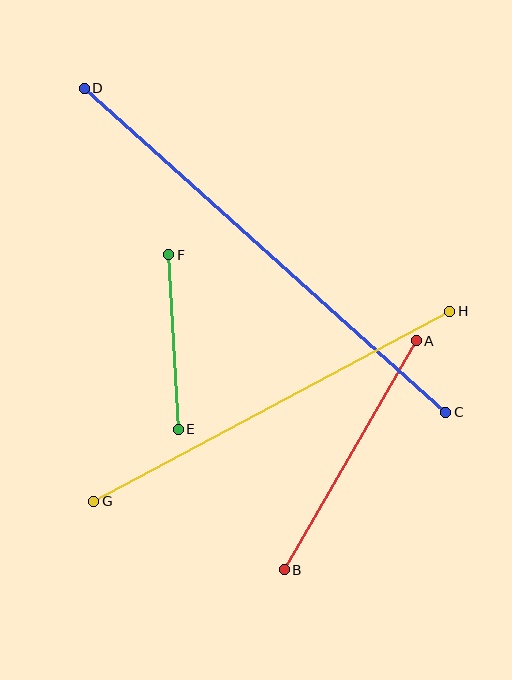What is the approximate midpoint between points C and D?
The midpoint is at approximately (265, 250) pixels.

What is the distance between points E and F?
The distance is approximately 175 pixels.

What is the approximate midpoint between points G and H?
The midpoint is at approximately (272, 406) pixels.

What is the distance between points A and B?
The distance is approximately 264 pixels.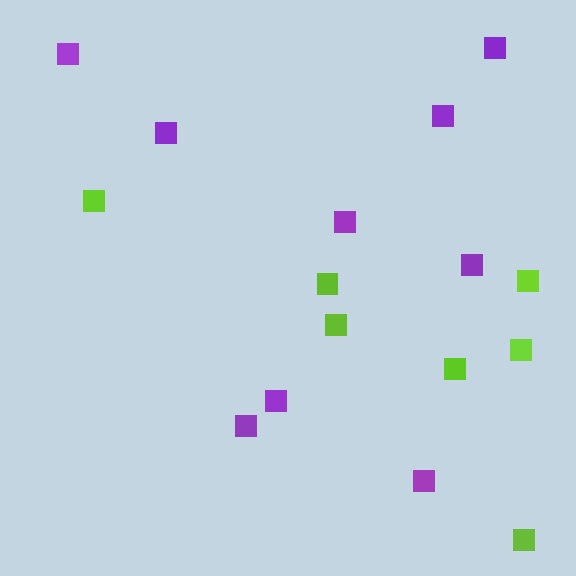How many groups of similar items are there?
There are 2 groups: one group of lime squares (7) and one group of purple squares (9).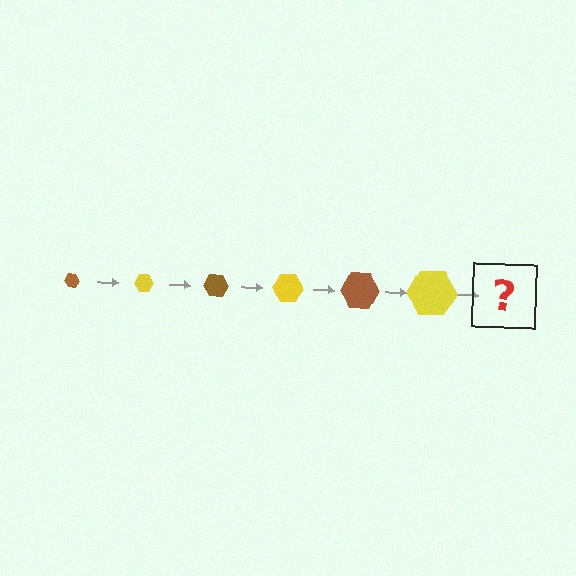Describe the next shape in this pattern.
It should be a brown hexagon, larger than the previous one.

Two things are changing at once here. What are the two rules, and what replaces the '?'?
The two rules are that the hexagon grows larger each step and the color cycles through brown and yellow. The '?' should be a brown hexagon, larger than the previous one.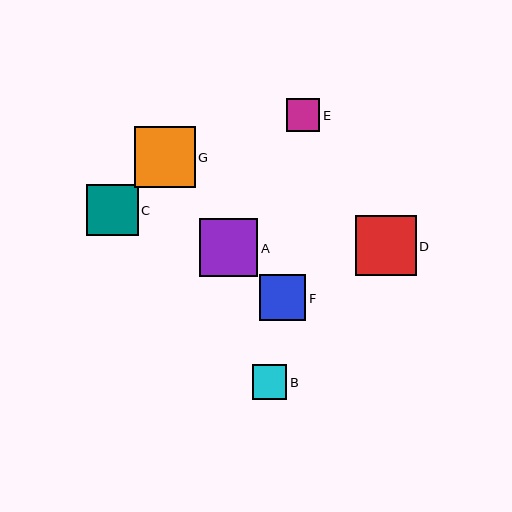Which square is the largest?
Square G is the largest with a size of approximately 61 pixels.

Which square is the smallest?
Square E is the smallest with a size of approximately 34 pixels.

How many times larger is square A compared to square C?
Square A is approximately 1.1 times the size of square C.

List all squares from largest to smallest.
From largest to smallest: G, D, A, C, F, B, E.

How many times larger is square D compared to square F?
Square D is approximately 1.3 times the size of square F.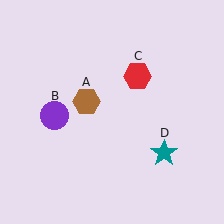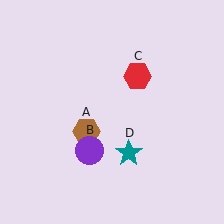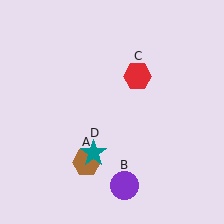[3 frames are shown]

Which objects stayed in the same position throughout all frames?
Red hexagon (object C) remained stationary.